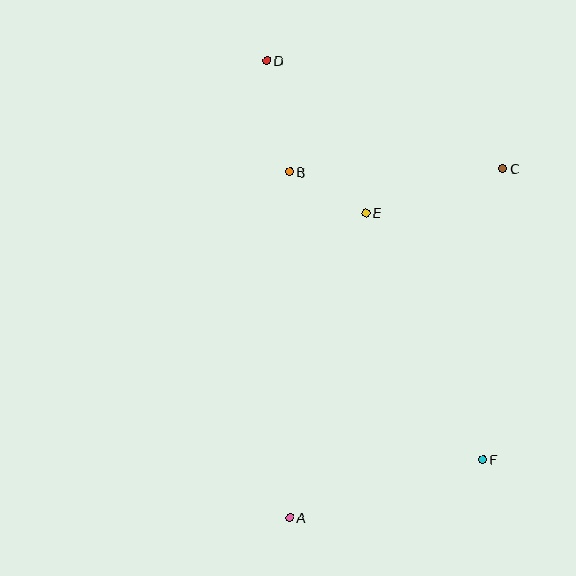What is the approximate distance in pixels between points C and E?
The distance between C and E is approximately 144 pixels.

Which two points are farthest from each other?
Points A and D are farthest from each other.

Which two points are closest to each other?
Points B and E are closest to each other.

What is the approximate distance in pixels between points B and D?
The distance between B and D is approximately 114 pixels.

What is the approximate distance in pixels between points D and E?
The distance between D and E is approximately 182 pixels.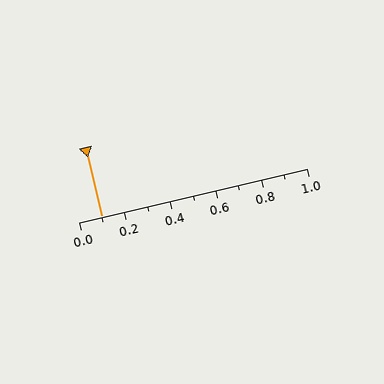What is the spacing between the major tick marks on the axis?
The major ticks are spaced 0.2 apart.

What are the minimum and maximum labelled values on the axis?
The axis runs from 0.0 to 1.0.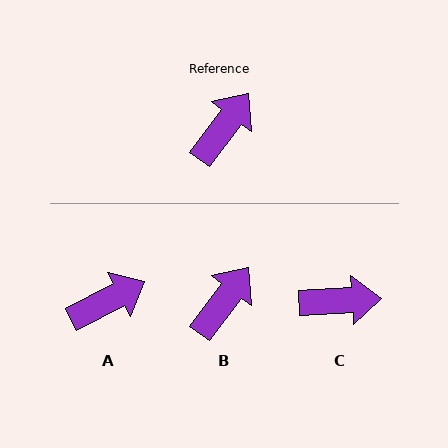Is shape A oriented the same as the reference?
No, it is off by about 26 degrees.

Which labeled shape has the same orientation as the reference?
B.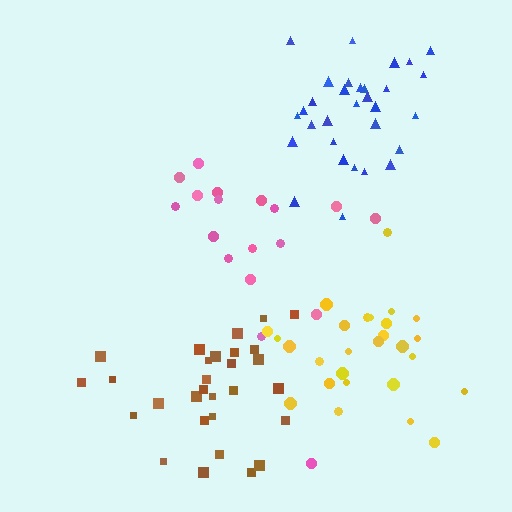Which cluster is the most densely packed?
Blue.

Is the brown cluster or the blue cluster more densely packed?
Blue.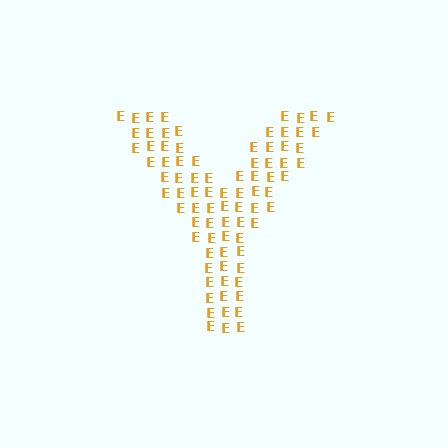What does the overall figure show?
The overall figure shows the letter Y.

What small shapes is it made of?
It is made of small letter E's.